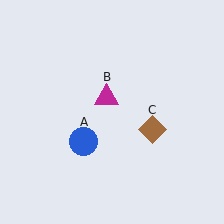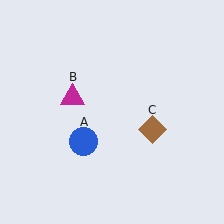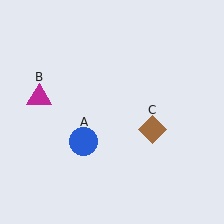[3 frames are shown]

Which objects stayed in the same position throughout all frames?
Blue circle (object A) and brown diamond (object C) remained stationary.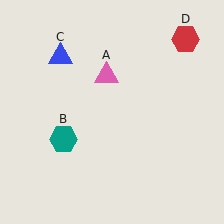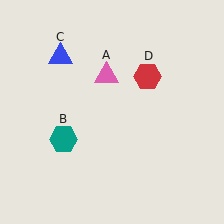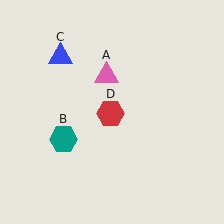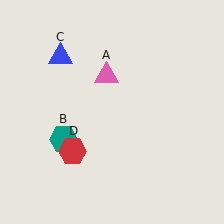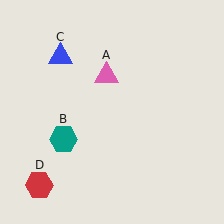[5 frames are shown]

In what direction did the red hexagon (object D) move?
The red hexagon (object D) moved down and to the left.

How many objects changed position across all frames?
1 object changed position: red hexagon (object D).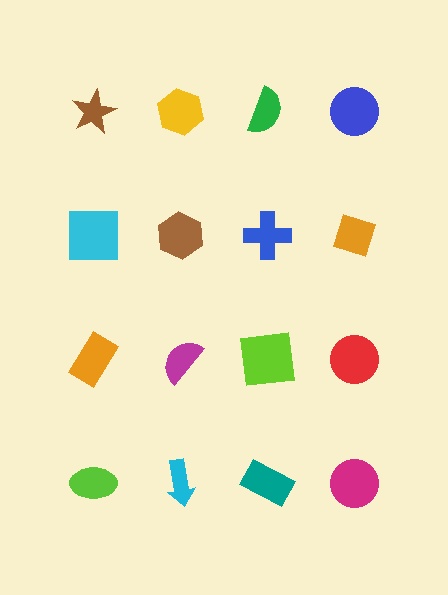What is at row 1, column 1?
A brown star.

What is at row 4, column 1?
A lime ellipse.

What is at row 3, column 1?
An orange rectangle.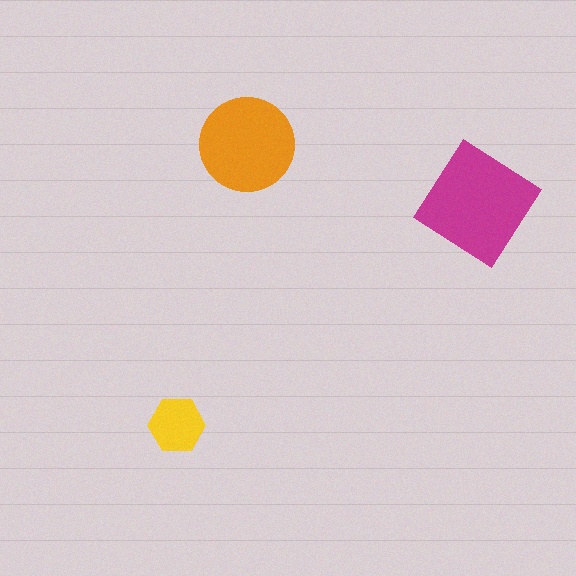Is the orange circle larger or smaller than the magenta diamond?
Smaller.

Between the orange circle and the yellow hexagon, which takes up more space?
The orange circle.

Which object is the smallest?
The yellow hexagon.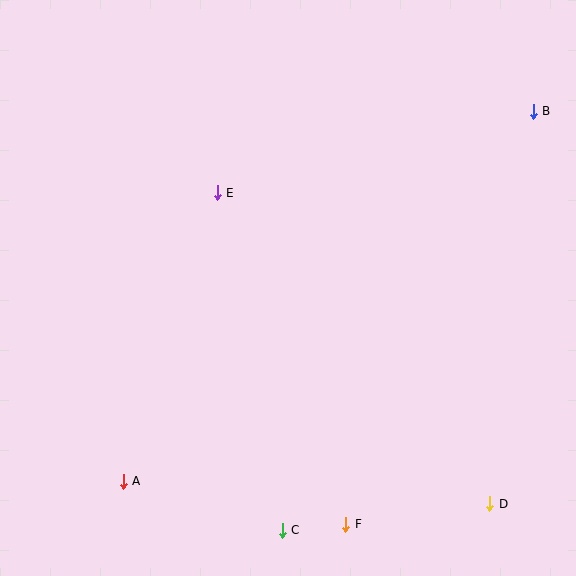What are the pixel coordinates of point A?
Point A is at (123, 481).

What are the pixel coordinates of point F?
Point F is at (346, 524).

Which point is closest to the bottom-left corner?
Point A is closest to the bottom-left corner.